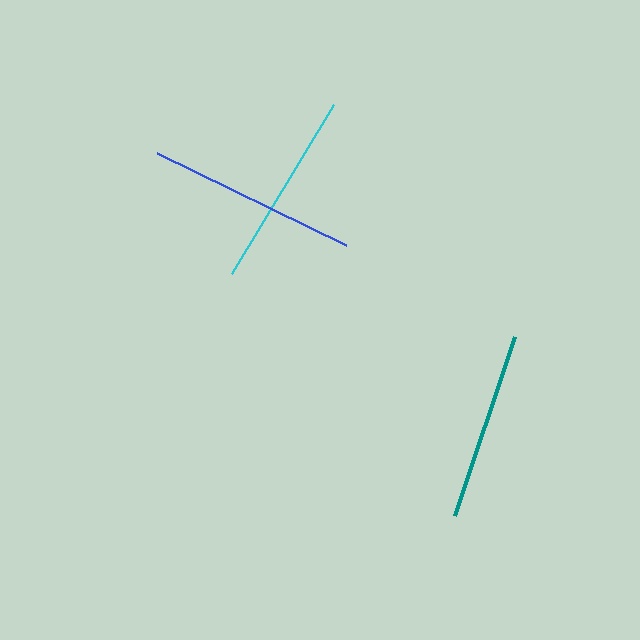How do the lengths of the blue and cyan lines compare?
The blue and cyan lines are approximately the same length.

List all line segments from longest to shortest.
From longest to shortest: blue, cyan, teal.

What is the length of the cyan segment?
The cyan segment is approximately 198 pixels long.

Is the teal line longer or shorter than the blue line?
The blue line is longer than the teal line.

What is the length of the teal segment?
The teal segment is approximately 189 pixels long.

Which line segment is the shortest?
The teal line is the shortest at approximately 189 pixels.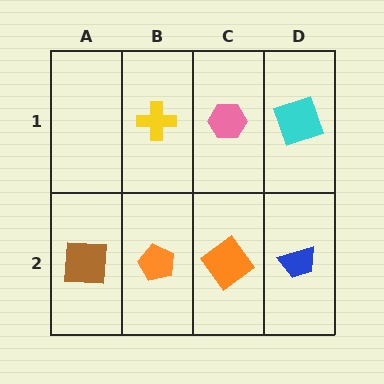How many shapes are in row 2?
4 shapes.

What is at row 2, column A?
A brown square.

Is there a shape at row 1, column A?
No, that cell is empty.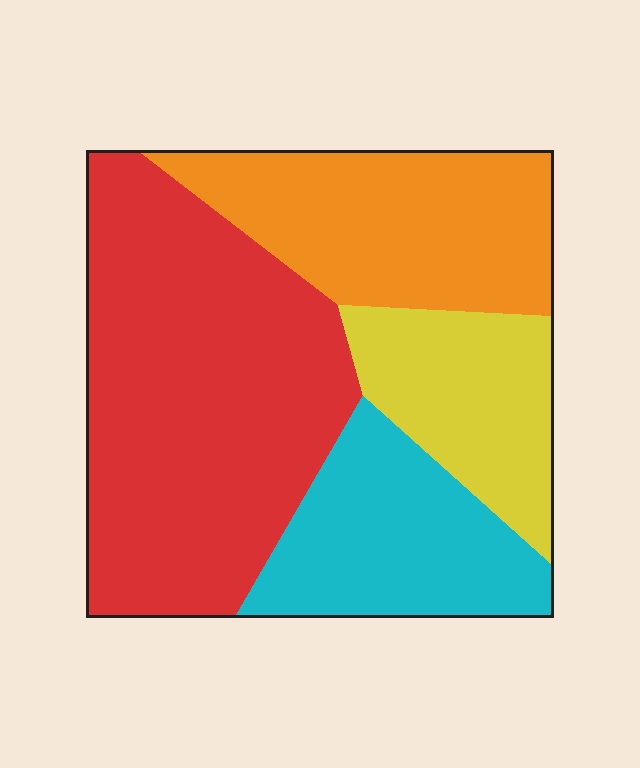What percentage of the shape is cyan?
Cyan covers roughly 20% of the shape.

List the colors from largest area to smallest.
From largest to smallest: red, orange, cyan, yellow.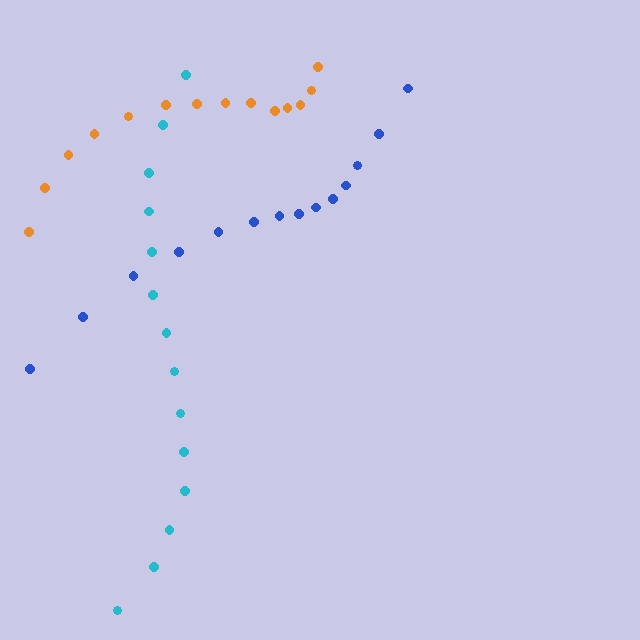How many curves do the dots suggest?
There are 3 distinct paths.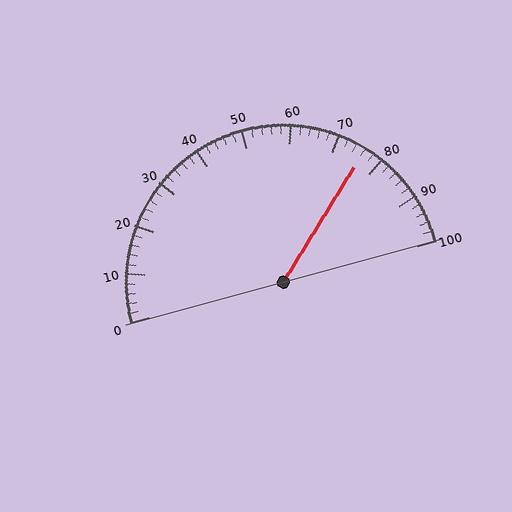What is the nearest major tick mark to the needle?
The nearest major tick mark is 80.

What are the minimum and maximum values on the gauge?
The gauge ranges from 0 to 100.